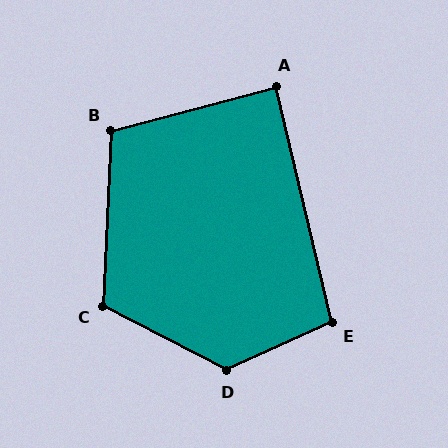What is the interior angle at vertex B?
Approximately 108 degrees (obtuse).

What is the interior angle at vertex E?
Approximately 101 degrees (obtuse).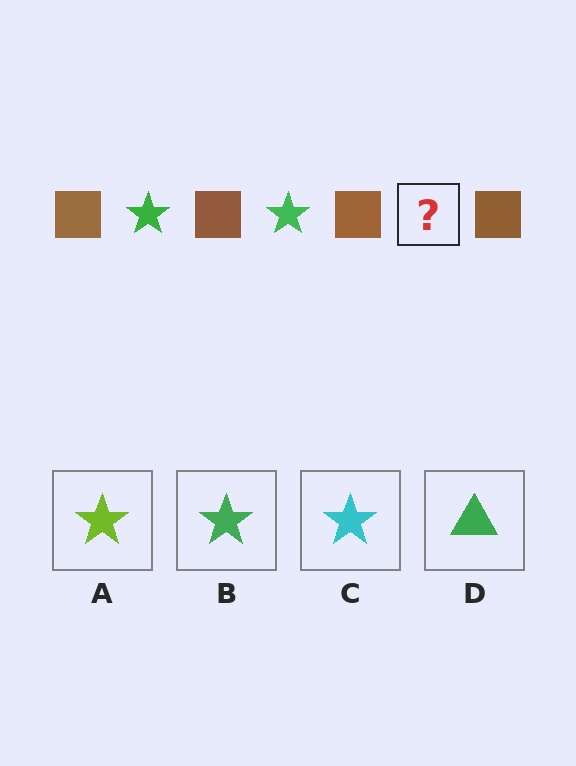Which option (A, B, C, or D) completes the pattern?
B.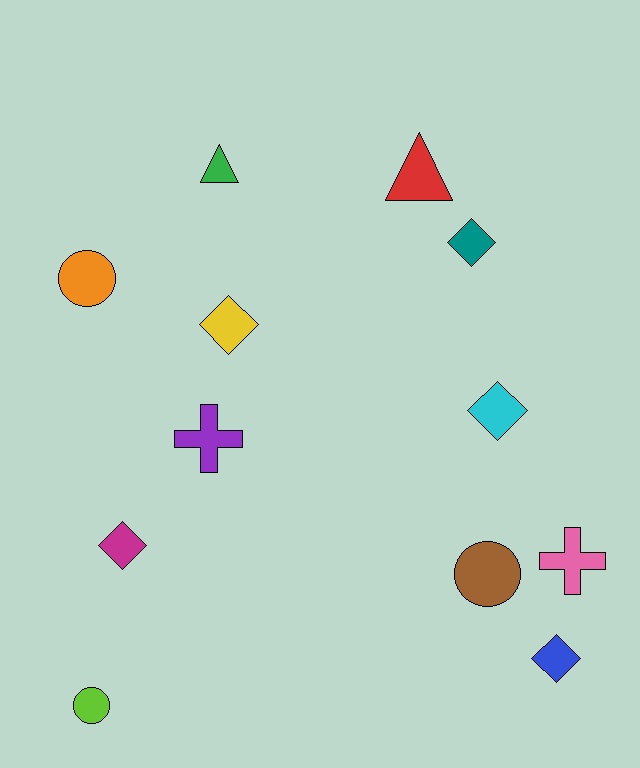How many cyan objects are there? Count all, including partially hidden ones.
There is 1 cyan object.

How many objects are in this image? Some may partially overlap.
There are 12 objects.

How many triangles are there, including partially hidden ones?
There are 2 triangles.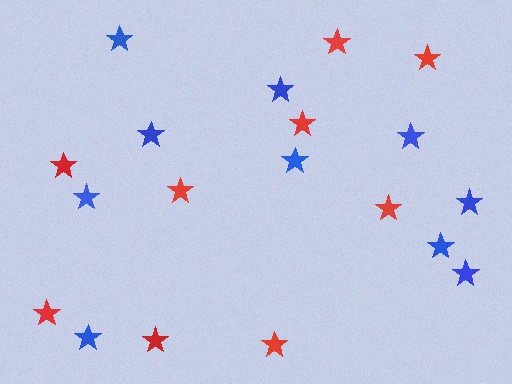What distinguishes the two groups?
There are 2 groups: one group of blue stars (10) and one group of red stars (9).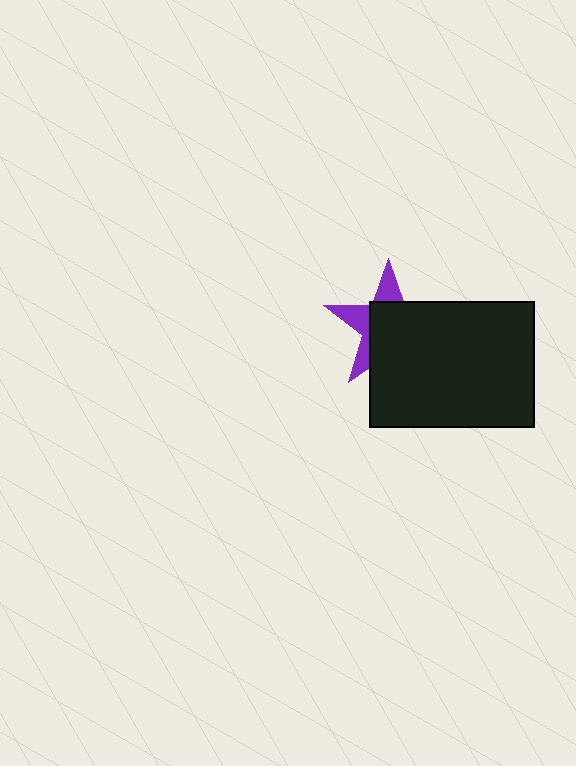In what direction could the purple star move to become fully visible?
The purple star could move toward the upper-left. That would shift it out from behind the black rectangle entirely.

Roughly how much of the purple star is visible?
A small part of it is visible (roughly 36%).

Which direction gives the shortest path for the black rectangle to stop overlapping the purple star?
Moving toward the lower-right gives the shortest separation.